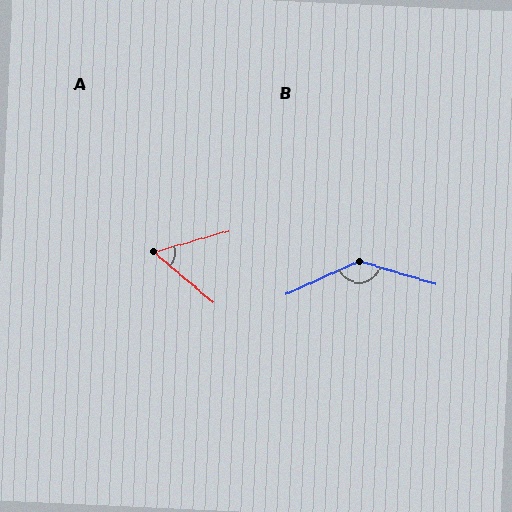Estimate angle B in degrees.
Approximately 139 degrees.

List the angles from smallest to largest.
A (56°), B (139°).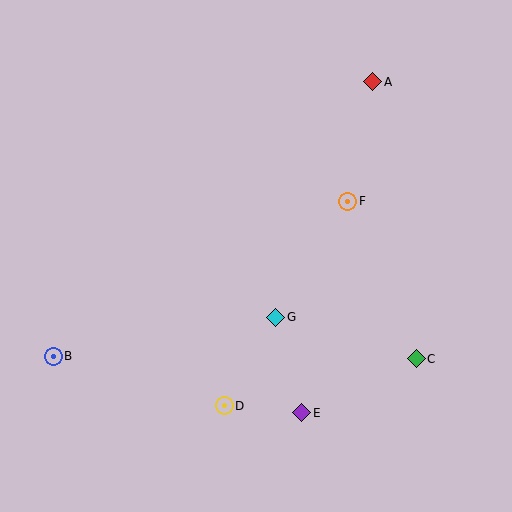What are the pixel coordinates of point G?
Point G is at (276, 317).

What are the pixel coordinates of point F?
Point F is at (348, 201).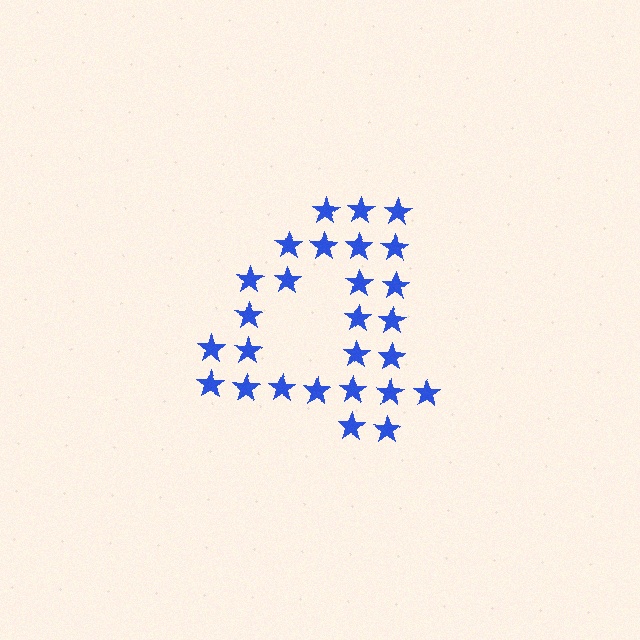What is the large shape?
The large shape is the digit 4.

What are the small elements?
The small elements are stars.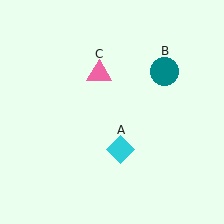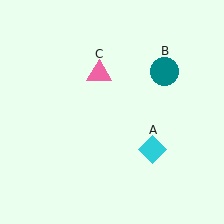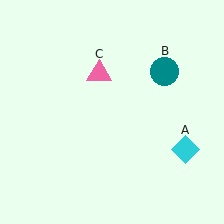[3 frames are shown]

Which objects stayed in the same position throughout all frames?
Teal circle (object B) and pink triangle (object C) remained stationary.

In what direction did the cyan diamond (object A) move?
The cyan diamond (object A) moved right.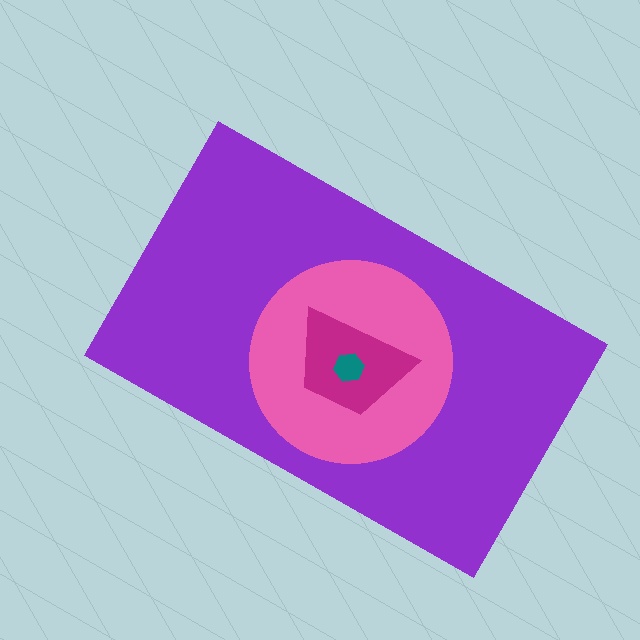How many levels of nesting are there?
4.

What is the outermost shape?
The purple rectangle.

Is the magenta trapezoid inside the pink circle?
Yes.